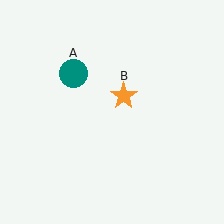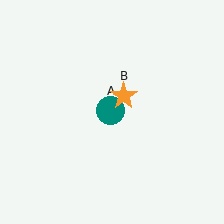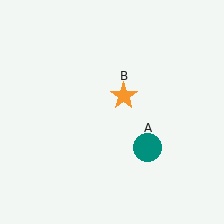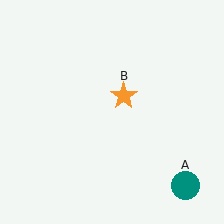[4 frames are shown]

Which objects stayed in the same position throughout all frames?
Orange star (object B) remained stationary.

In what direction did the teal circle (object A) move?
The teal circle (object A) moved down and to the right.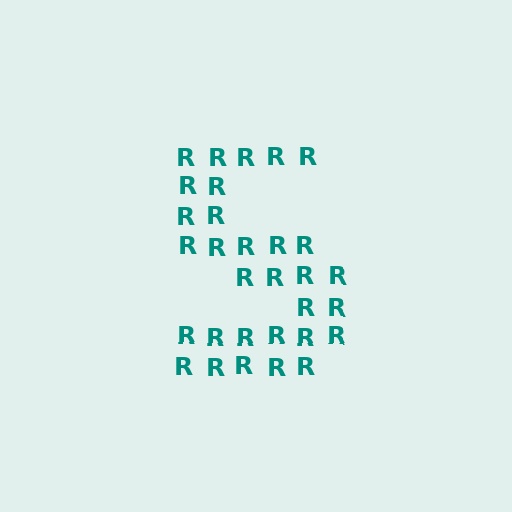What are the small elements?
The small elements are letter R's.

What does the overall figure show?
The overall figure shows the letter S.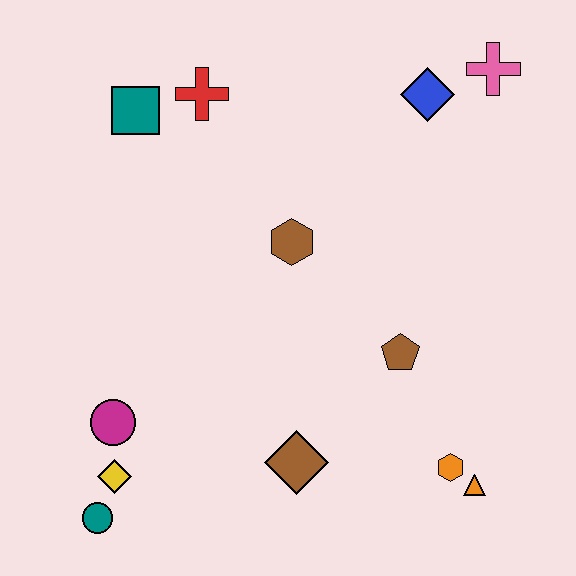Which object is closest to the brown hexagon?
The brown pentagon is closest to the brown hexagon.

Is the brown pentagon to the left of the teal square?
No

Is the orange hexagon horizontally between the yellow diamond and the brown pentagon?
No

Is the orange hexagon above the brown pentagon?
No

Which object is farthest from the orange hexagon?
The teal square is farthest from the orange hexagon.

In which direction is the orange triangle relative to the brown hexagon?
The orange triangle is below the brown hexagon.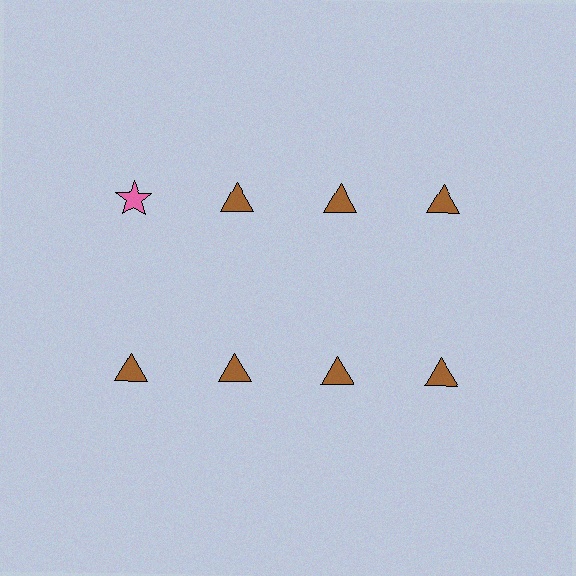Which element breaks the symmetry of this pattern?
The pink star in the top row, leftmost column breaks the symmetry. All other shapes are brown triangles.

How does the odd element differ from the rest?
It differs in both color (pink instead of brown) and shape (star instead of triangle).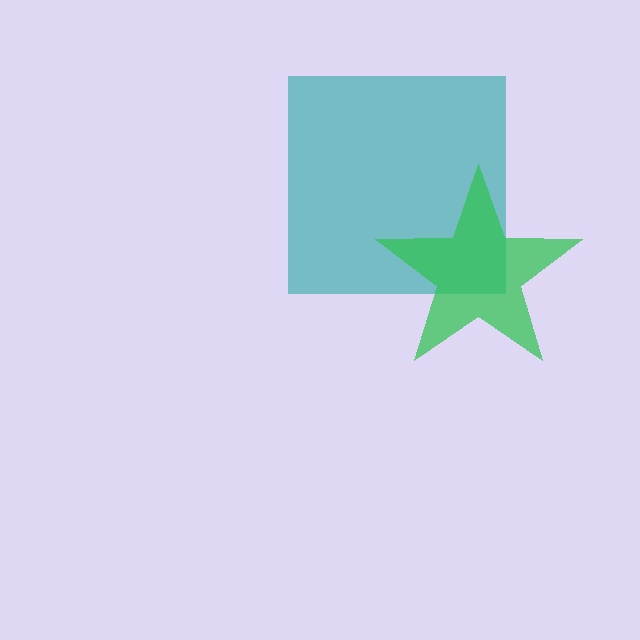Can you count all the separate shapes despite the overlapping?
Yes, there are 2 separate shapes.